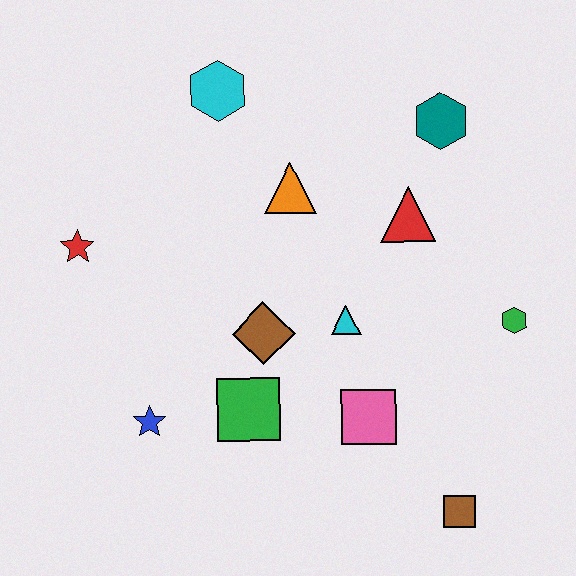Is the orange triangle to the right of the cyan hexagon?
Yes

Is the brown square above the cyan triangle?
No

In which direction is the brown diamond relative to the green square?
The brown diamond is above the green square.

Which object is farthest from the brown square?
The cyan hexagon is farthest from the brown square.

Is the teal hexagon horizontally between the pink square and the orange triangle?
No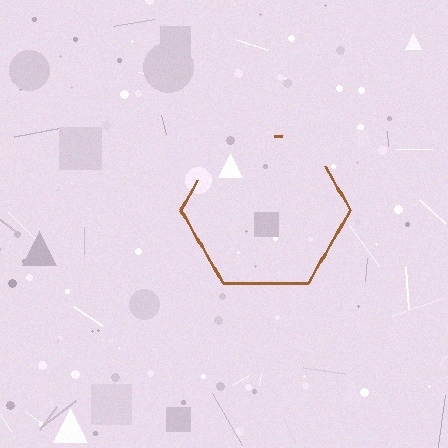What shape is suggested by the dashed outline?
The dashed outline suggests a hexagon.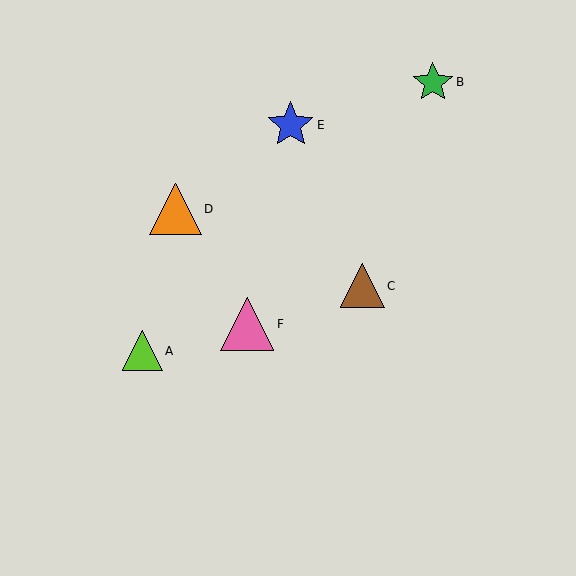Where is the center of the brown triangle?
The center of the brown triangle is at (362, 286).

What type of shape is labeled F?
Shape F is a pink triangle.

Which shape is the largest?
The pink triangle (labeled F) is the largest.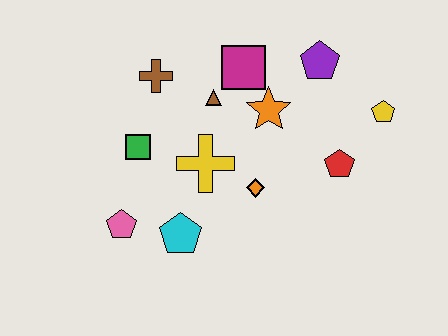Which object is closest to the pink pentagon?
The cyan pentagon is closest to the pink pentagon.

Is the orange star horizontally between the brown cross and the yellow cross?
No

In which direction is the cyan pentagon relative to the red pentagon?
The cyan pentagon is to the left of the red pentagon.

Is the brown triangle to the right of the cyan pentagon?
Yes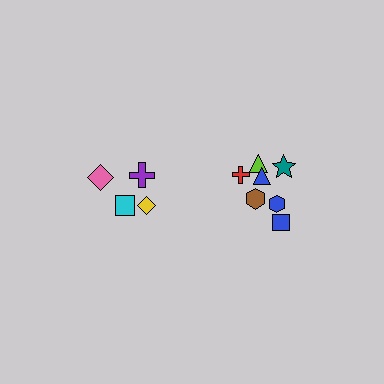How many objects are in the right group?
There are 7 objects.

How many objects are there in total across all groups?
There are 11 objects.